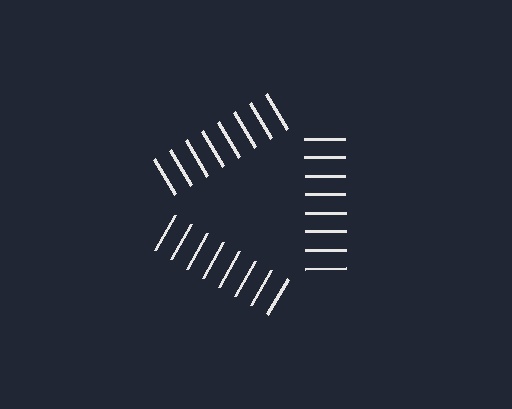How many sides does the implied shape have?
3 sides — the line-ends trace a triangle.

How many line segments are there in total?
24 — 8 along each of the 3 edges.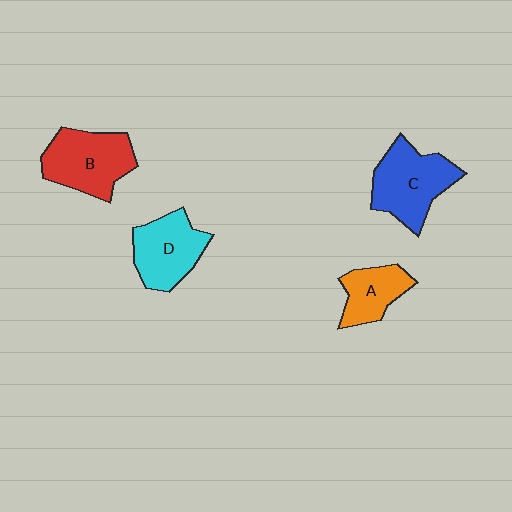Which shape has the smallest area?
Shape A (orange).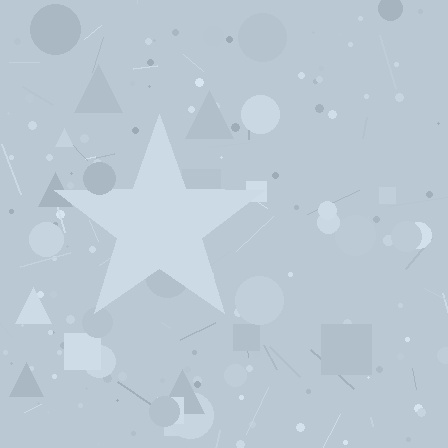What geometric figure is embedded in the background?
A star is embedded in the background.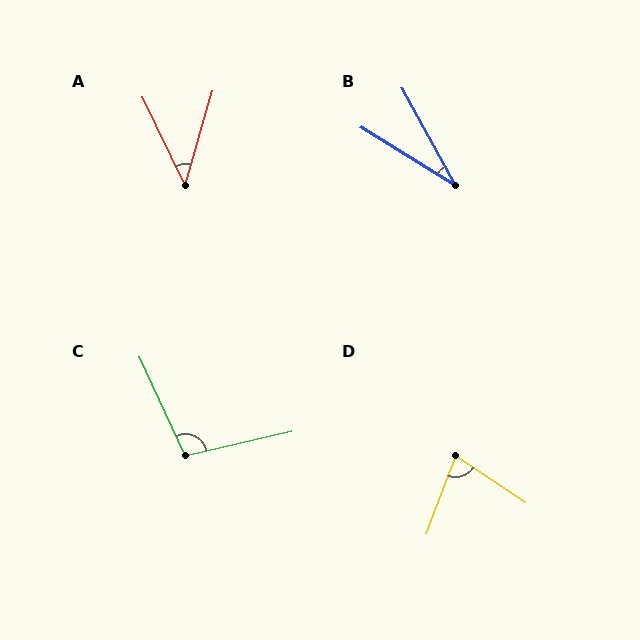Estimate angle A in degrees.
Approximately 42 degrees.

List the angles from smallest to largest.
B (29°), A (42°), D (77°), C (102°).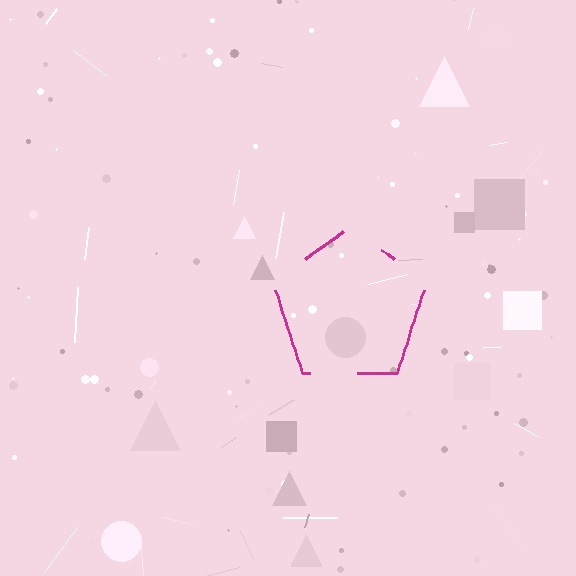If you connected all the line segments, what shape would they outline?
They would outline a pentagon.